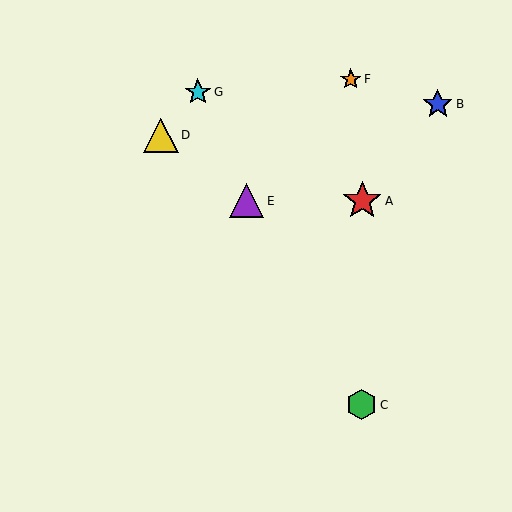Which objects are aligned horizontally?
Objects A, E are aligned horizontally.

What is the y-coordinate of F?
Object F is at y≈79.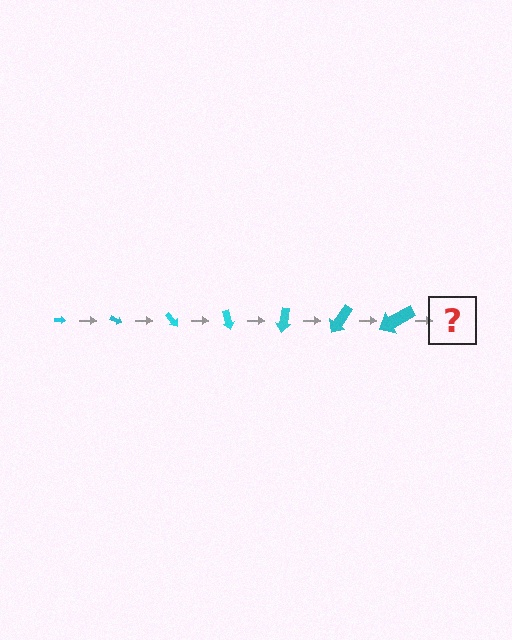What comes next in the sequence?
The next element should be an arrow, larger than the previous one and rotated 175 degrees from the start.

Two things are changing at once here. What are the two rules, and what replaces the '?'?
The two rules are that the arrow grows larger each step and it rotates 25 degrees each step. The '?' should be an arrow, larger than the previous one and rotated 175 degrees from the start.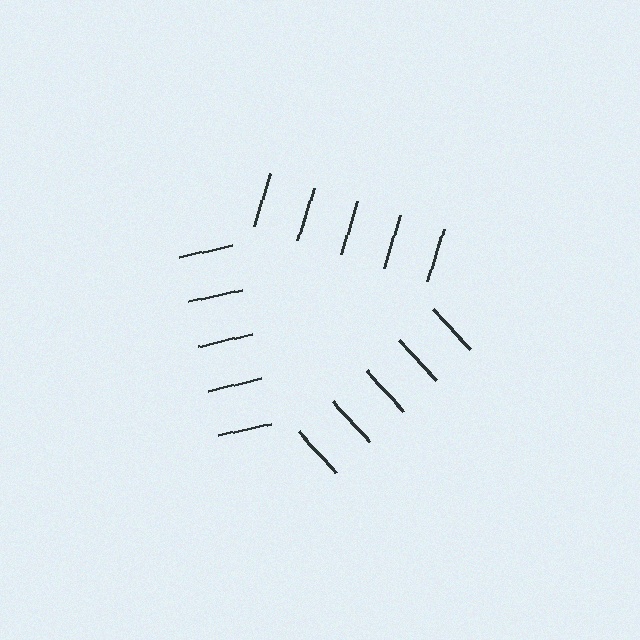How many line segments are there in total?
15 — 5 along each of the 3 edges.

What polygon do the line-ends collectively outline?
An illusory triangle — the line segments terminate on its edges but no continuous stroke is drawn.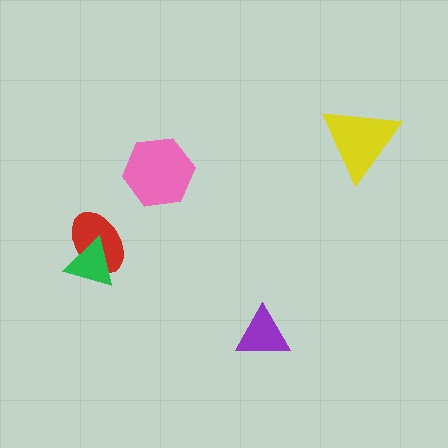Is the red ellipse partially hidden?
Yes, it is partially covered by another shape.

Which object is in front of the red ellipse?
The green triangle is in front of the red ellipse.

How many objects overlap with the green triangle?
1 object overlaps with the green triangle.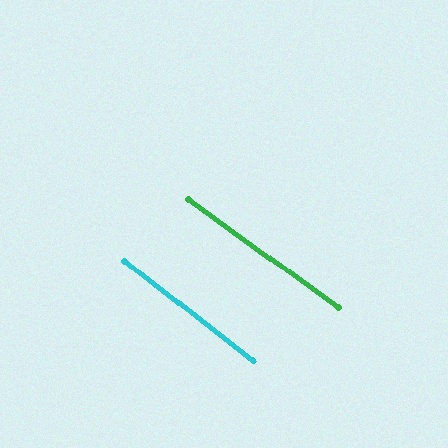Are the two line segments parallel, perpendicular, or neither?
Parallel — their directions differ by only 1.8°.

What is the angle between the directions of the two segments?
Approximately 2 degrees.